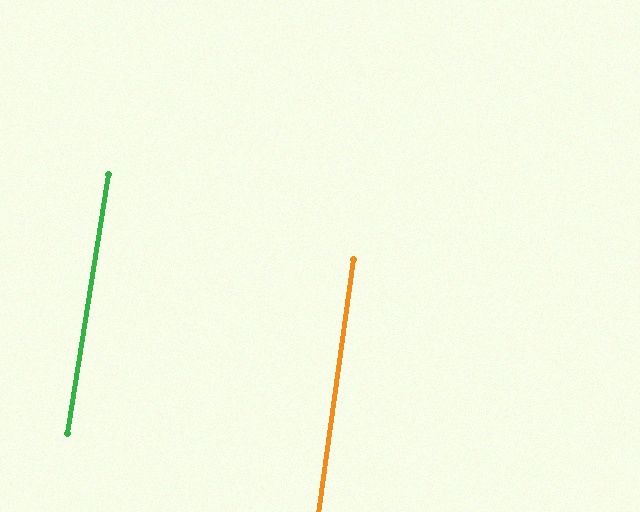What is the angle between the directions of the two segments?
Approximately 1 degree.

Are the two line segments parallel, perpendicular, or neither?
Parallel — their directions differ by only 1.1°.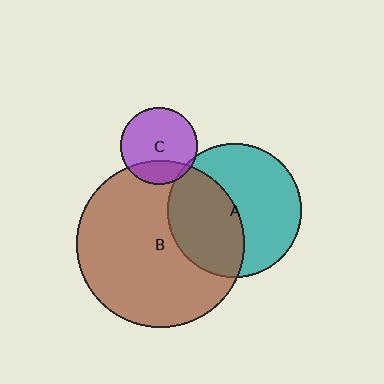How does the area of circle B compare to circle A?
Approximately 1.6 times.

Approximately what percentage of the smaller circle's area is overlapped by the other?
Approximately 5%.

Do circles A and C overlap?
Yes.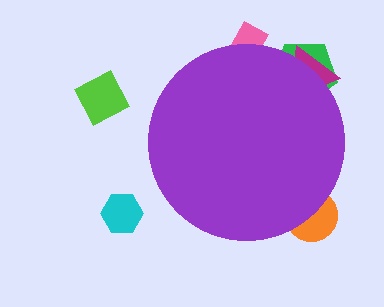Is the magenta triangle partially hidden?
Yes, the magenta triangle is partially hidden behind the purple circle.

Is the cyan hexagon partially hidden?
No, the cyan hexagon is fully visible.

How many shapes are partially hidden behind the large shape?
4 shapes are partially hidden.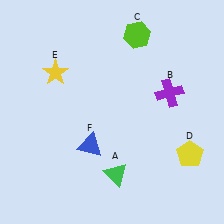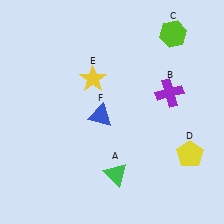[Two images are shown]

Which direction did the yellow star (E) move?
The yellow star (E) moved right.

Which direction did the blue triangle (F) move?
The blue triangle (F) moved up.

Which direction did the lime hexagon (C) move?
The lime hexagon (C) moved right.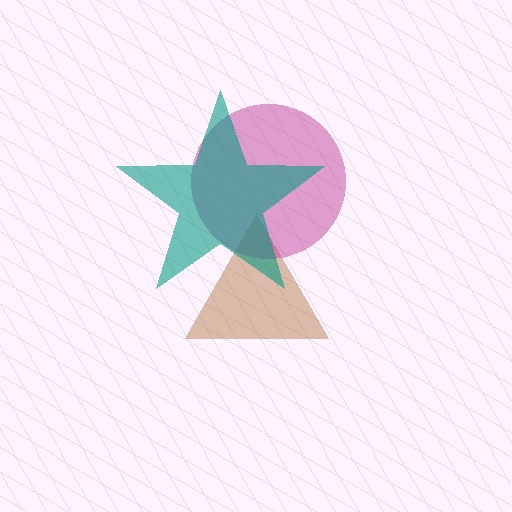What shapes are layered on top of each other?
The layered shapes are: a brown triangle, a magenta circle, a teal star.